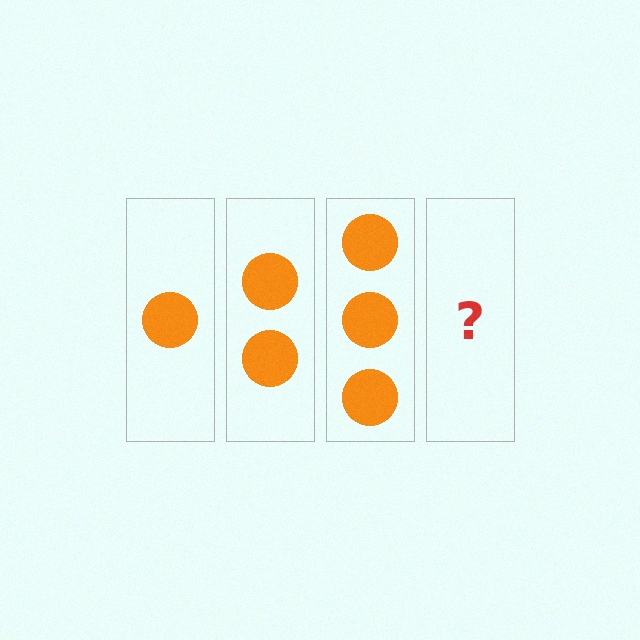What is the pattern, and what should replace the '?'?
The pattern is that each step adds one more circle. The '?' should be 4 circles.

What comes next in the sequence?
The next element should be 4 circles.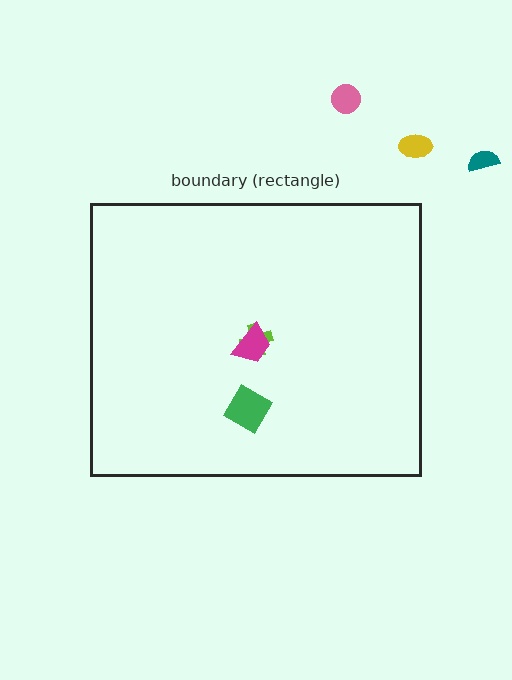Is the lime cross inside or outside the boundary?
Inside.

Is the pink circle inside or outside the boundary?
Outside.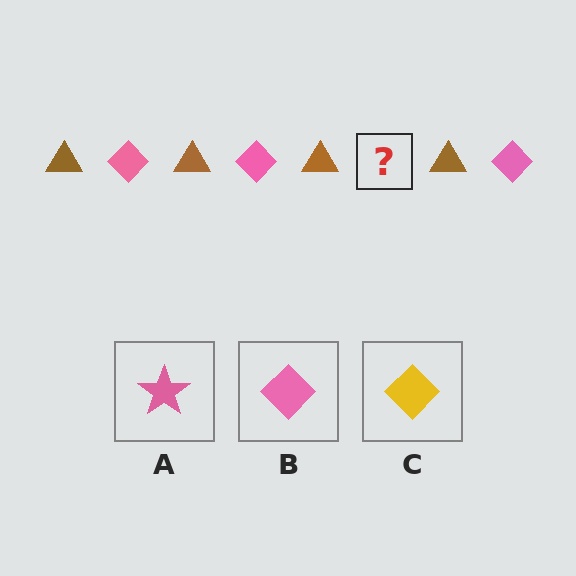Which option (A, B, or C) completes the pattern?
B.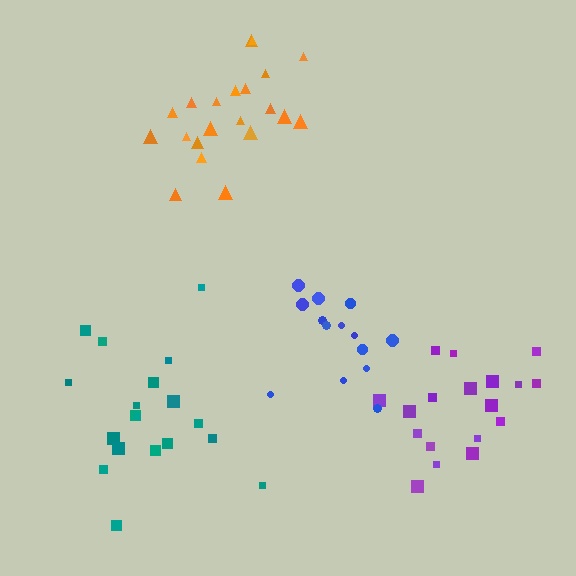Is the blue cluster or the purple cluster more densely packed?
Blue.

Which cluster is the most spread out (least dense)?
Purple.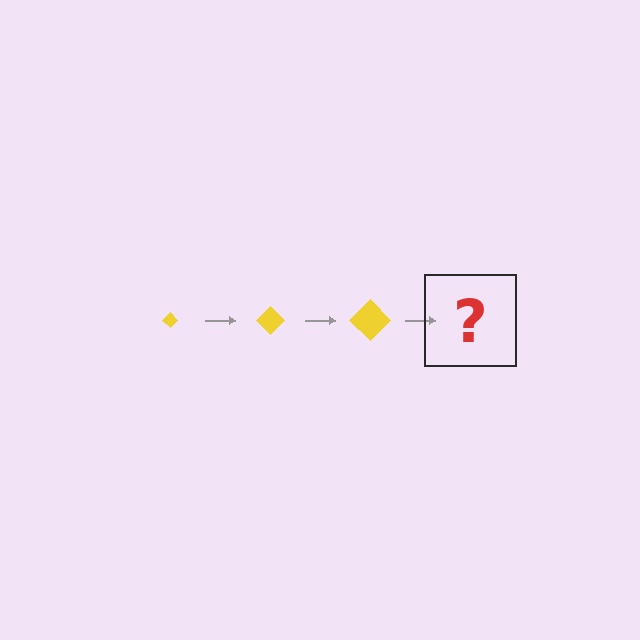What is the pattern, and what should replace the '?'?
The pattern is that the diamond gets progressively larger each step. The '?' should be a yellow diamond, larger than the previous one.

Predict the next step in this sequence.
The next step is a yellow diamond, larger than the previous one.